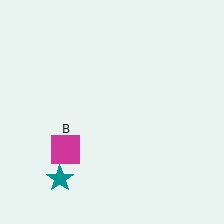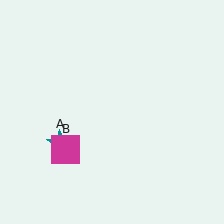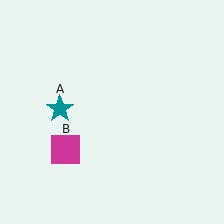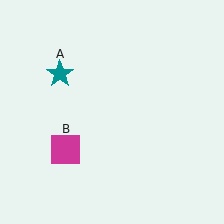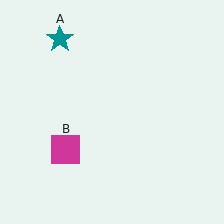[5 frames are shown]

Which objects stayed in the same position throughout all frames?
Magenta square (object B) remained stationary.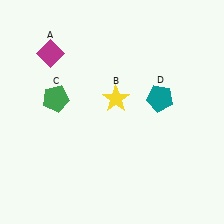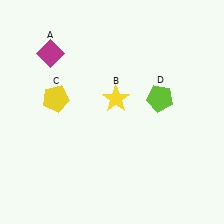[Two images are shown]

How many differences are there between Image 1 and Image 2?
There are 2 differences between the two images.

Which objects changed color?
C changed from green to yellow. D changed from teal to lime.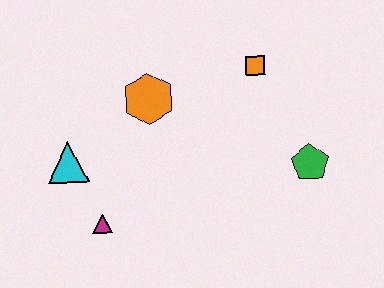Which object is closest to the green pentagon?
The orange square is closest to the green pentagon.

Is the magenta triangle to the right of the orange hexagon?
No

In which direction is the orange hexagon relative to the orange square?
The orange hexagon is to the left of the orange square.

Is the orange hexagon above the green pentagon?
Yes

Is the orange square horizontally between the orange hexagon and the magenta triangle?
No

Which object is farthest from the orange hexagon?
The green pentagon is farthest from the orange hexagon.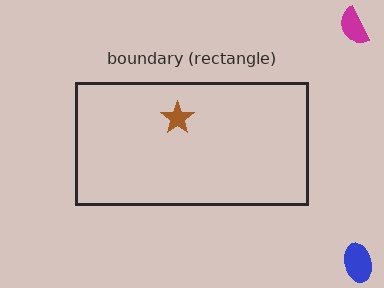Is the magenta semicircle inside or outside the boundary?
Outside.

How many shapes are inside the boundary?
1 inside, 2 outside.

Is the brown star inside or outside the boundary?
Inside.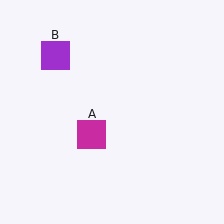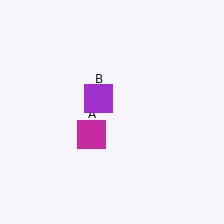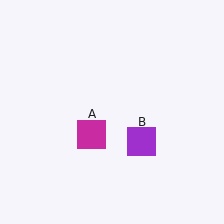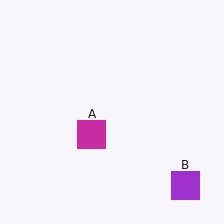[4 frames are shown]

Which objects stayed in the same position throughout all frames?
Magenta square (object A) remained stationary.